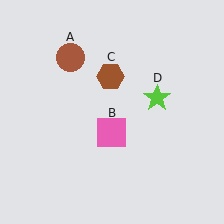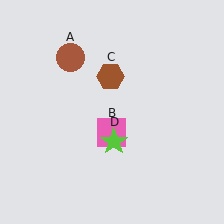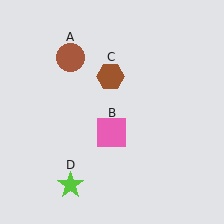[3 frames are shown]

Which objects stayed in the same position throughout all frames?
Brown circle (object A) and pink square (object B) and brown hexagon (object C) remained stationary.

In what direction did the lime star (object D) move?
The lime star (object D) moved down and to the left.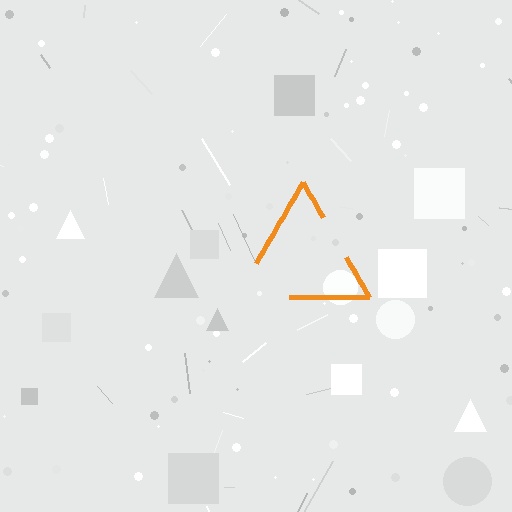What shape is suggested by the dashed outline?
The dashed outline suggests a triangle.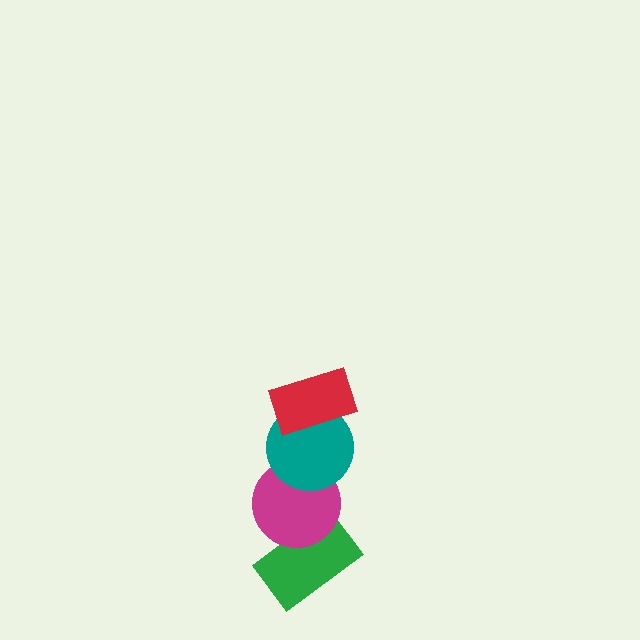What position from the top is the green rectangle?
The green rectangle is 4th from the top.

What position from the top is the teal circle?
The teal circle is 2nd from the top.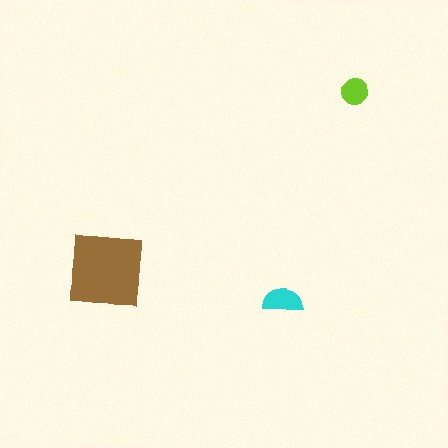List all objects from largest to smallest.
The brown square, the cyan semicircle, the lime circle.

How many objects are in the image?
There are 3 objects in the image.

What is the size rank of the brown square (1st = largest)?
1st.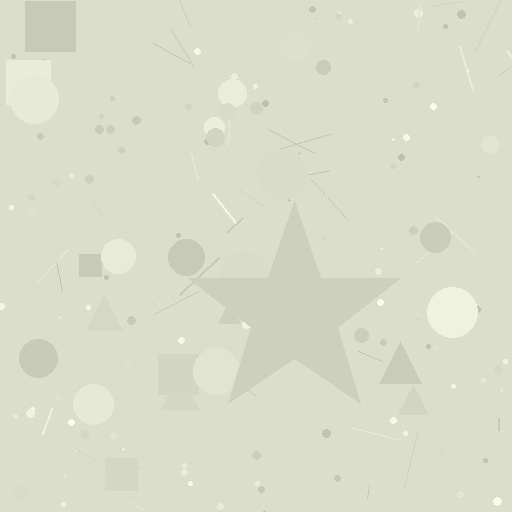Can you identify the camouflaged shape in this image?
The camouflaged shape is a star.